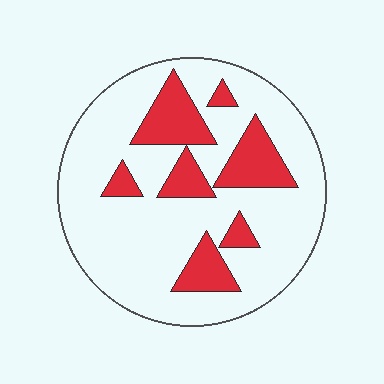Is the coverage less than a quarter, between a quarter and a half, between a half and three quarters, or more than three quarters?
Less than a quarter.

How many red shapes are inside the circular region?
7.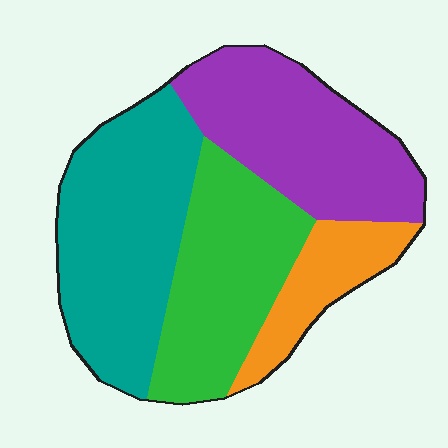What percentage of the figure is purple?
Purple covers about 30% of the figure.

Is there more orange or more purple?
Purple.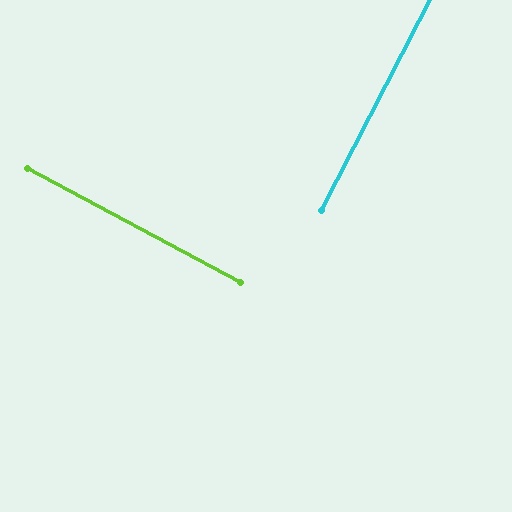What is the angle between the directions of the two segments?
Approximately 89 degrees.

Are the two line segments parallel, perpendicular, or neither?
Perpendicular — they meet at approximately 89°.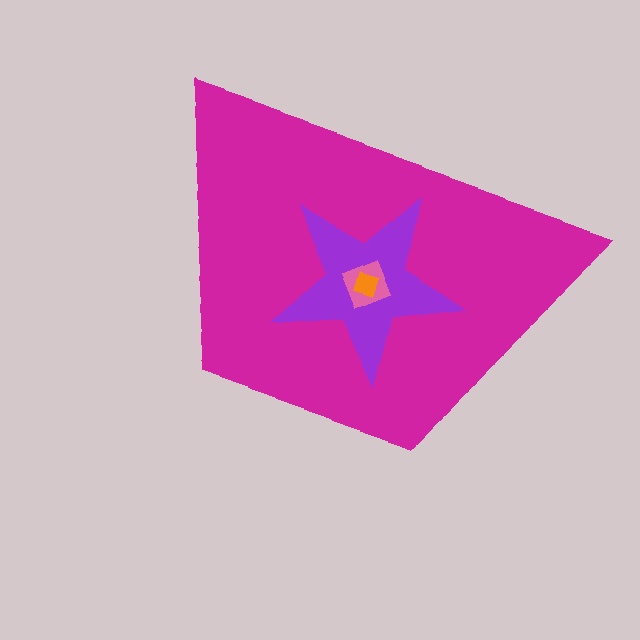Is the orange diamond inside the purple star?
Yes.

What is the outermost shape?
The magenta trapezoid.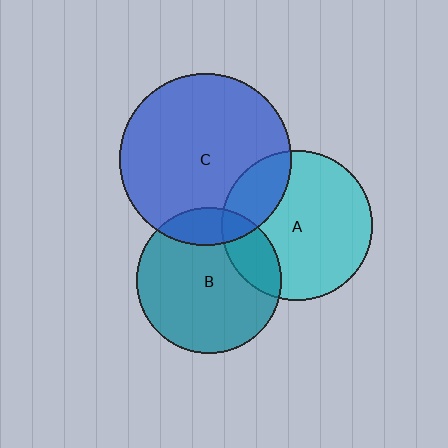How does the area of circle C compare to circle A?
Approximately 1.3 times.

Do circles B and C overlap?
Yes.